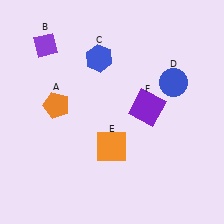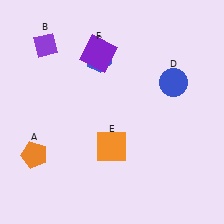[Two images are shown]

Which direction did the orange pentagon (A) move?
The orange pentagon (A) moved down.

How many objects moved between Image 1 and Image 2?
2 objects moved between the two images.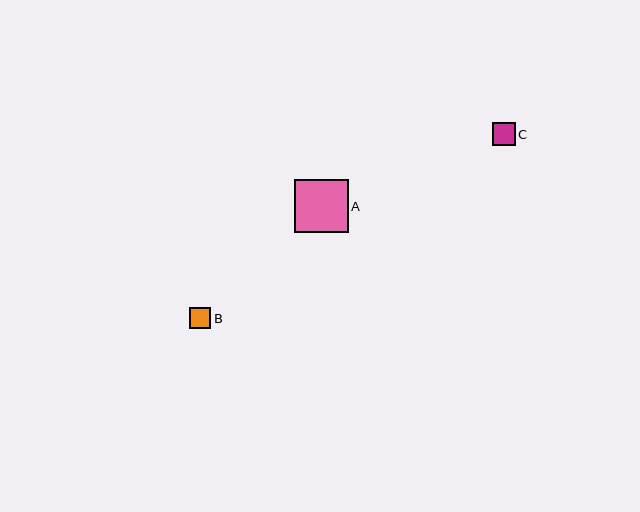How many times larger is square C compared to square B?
Square C is approximately 1.1 times the size of square B.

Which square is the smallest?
Square B is the smallest with a size of approximately 21 pixels.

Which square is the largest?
Square A is the largest with a size of approximately 54 pixels.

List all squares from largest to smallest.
From largest to smallest: A, C, B.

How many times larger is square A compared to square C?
Square A is approximately 2.3 times the size of square C.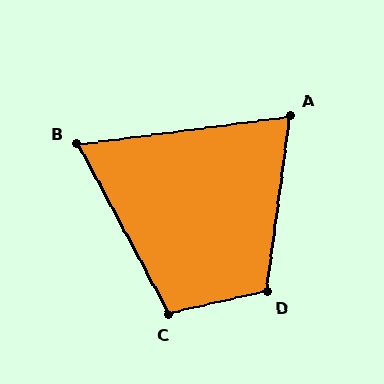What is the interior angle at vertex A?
Approximately 75 degrees (acute).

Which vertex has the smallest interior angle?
B, at approximately 70 degrees.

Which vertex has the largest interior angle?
D, at approximately 110 degrees.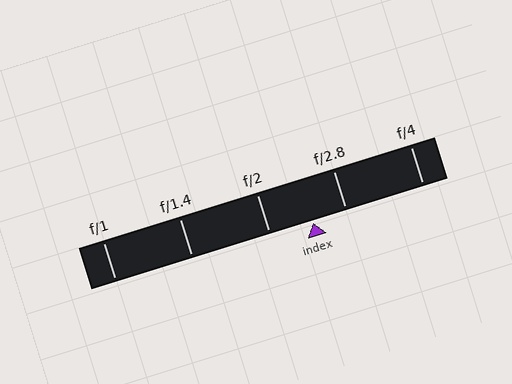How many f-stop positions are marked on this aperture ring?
There are 5 f-stop positions marked.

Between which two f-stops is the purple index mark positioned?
The index mark is between f/2 and f/2.8.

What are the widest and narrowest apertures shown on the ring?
The widest aperture shown is f/1 and the narrowest is f/4.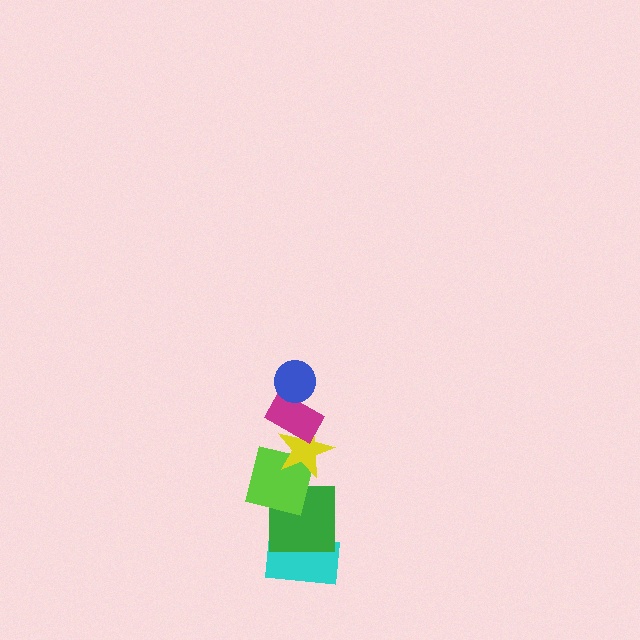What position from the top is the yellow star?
The yellow star is 3rd from the top.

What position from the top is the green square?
The green square is 5th from the top.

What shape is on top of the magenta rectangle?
The blue circle is on top of the magenta rectangle.